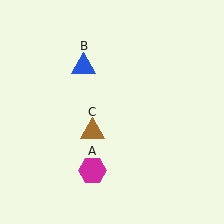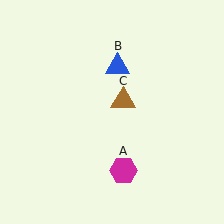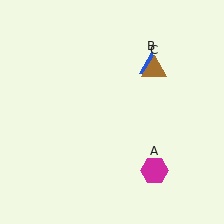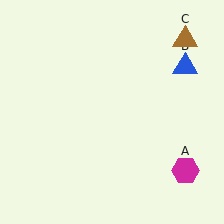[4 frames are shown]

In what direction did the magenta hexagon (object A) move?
The magenta hexagon (object A) moved right.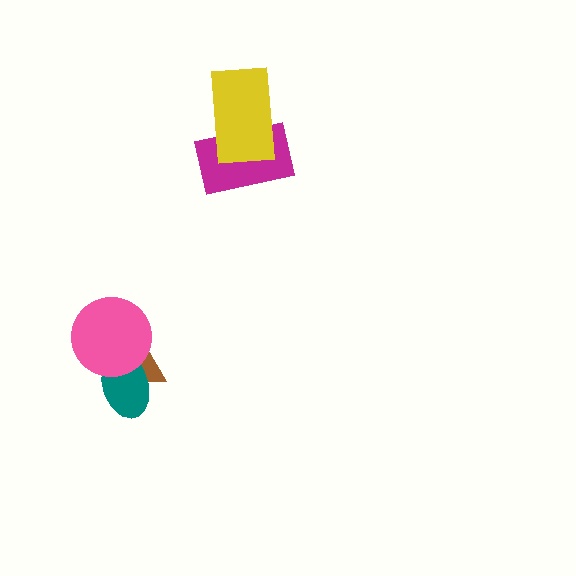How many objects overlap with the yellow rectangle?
1 object overlaps with the yellow rectangle.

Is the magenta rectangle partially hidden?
Yes, it is partially covered by another shape.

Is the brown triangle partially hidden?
Yes, it is partially covered by another shape.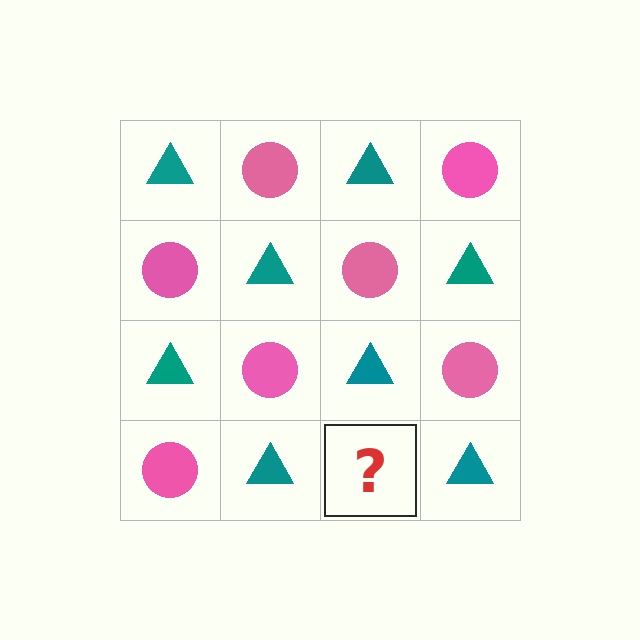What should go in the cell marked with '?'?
The missing cell should contain a pink circle.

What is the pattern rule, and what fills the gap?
The rule is that it alternates teal triangle and pink circle in a checkerboard pattern. The gap should be filled with a pink circle.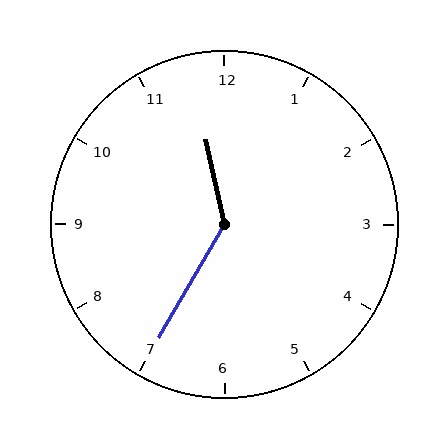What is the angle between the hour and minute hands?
Approximately 138 degrees.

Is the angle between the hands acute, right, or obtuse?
It is obtuse.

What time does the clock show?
11:35.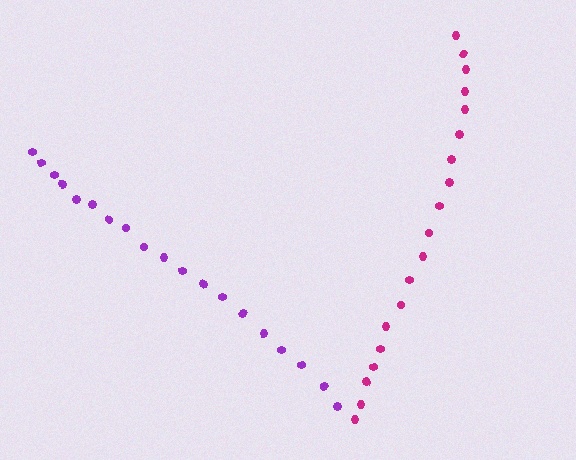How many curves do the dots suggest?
There are 2 distinct paths.